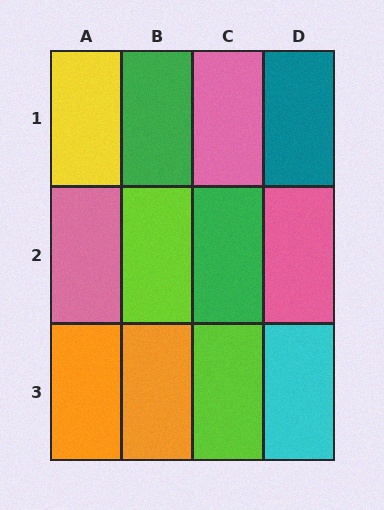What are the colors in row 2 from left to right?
Pink, lime, green, pink.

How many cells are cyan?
1 cell is cyan.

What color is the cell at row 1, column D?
Teal.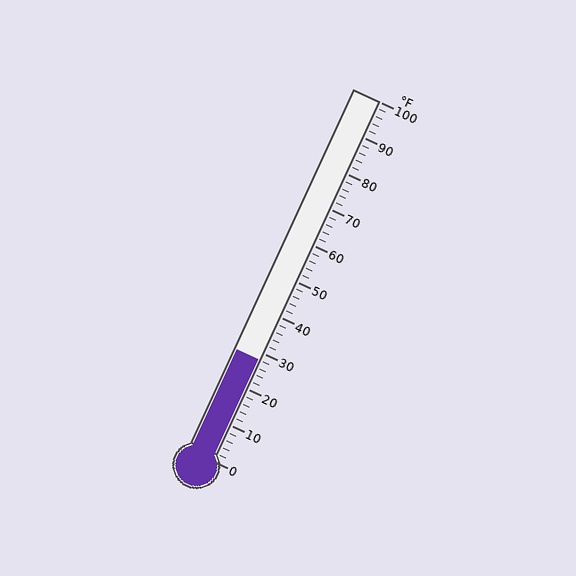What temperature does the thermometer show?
The thermometer shows approximately 28°F.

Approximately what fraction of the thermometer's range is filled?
The thermometer is filled to approximately 30% of its range.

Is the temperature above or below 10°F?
The temperature is above 10°F.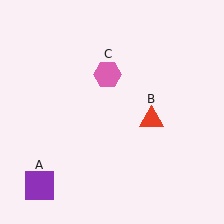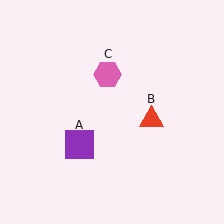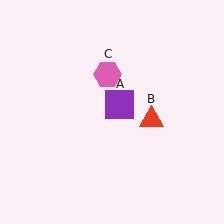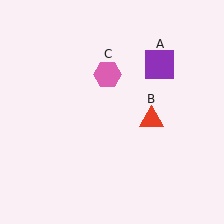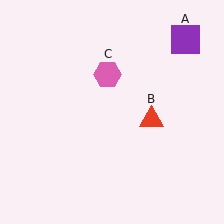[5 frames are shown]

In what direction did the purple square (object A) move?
The purple square (object A) moved up and to the right.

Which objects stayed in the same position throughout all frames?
Red triangle (object B) and pink hexagon (object C) remained stationary.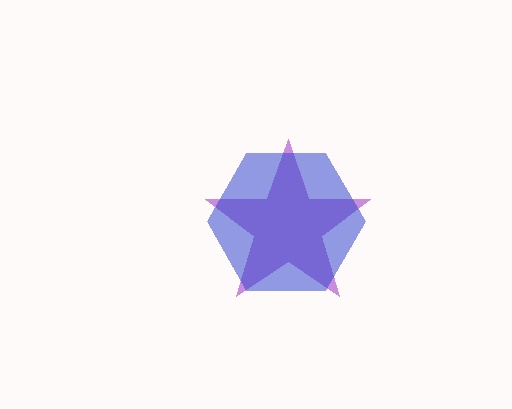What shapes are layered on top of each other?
The layered shapes are: a purple star, a blue hexagon.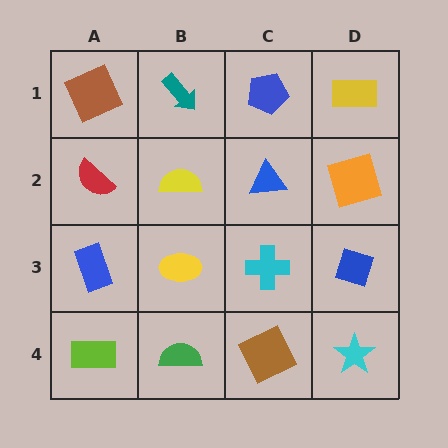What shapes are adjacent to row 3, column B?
A yellow semicircle (row 2, column B), a green semicircle (row 4, column B), a blue rectangle (row 3, column A), a cyan cross (row 3, column C).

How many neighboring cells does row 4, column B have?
3.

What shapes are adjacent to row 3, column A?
A red semicircle (row 2, column A), a lime rectangle (row 4, column A), a yellow ellipse (row 3, column B).